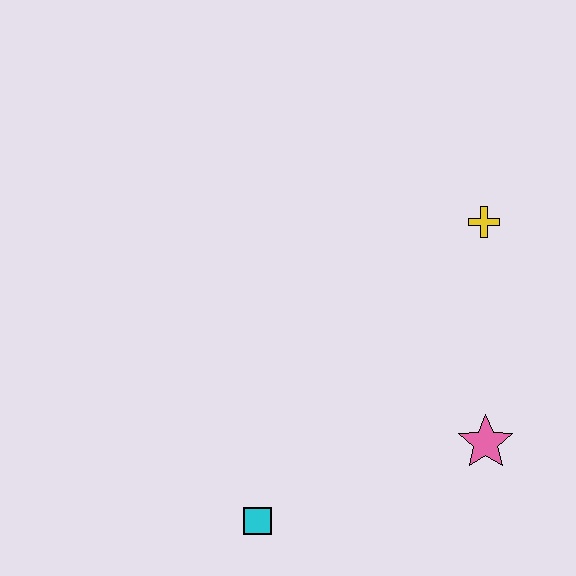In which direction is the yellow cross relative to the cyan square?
The yellow cross is above the cyan square.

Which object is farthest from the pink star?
The cyan square is farthest from the pink star.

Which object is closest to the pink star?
The yellow cross is closest to the pink star.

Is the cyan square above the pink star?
No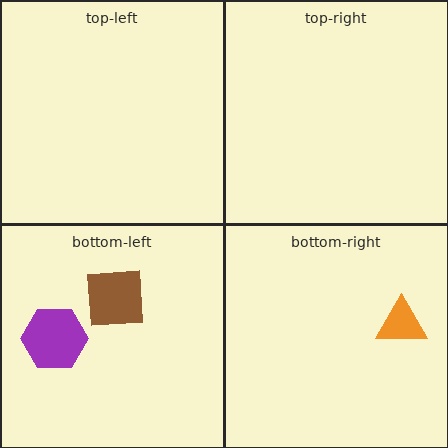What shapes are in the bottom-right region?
The orange triangle.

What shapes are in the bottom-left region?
The brown square, the purple hexagon.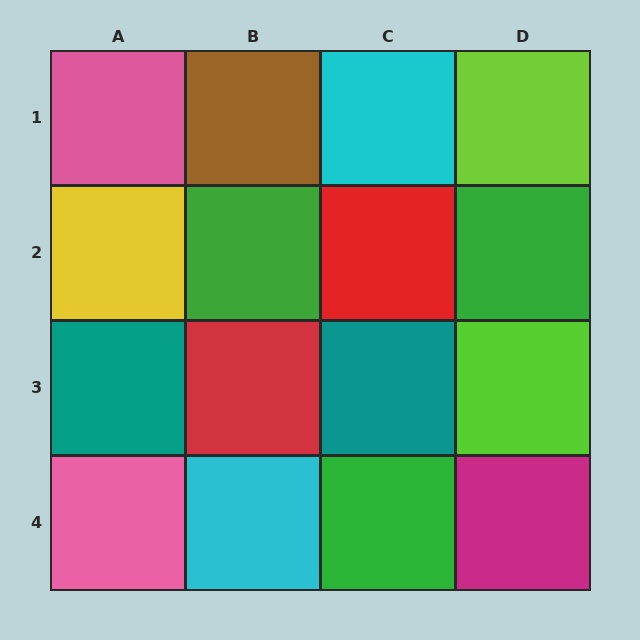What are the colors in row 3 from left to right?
Teal, red, teal, lime.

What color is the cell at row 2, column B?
Green.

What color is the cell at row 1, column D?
Lime.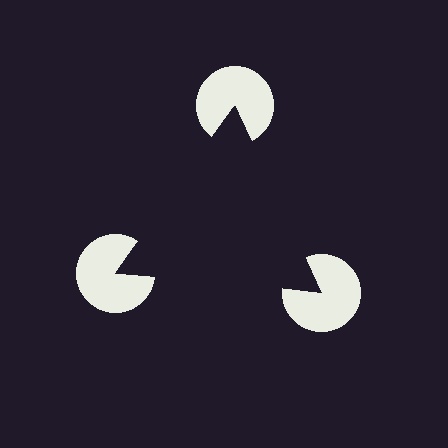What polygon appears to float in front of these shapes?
An illusory triangle — its edges are inferred from the aligned wedge cuts in the pac-man discs, not physically drawn.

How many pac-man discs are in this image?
There are 3 — one at each vertex of the illusory triangle.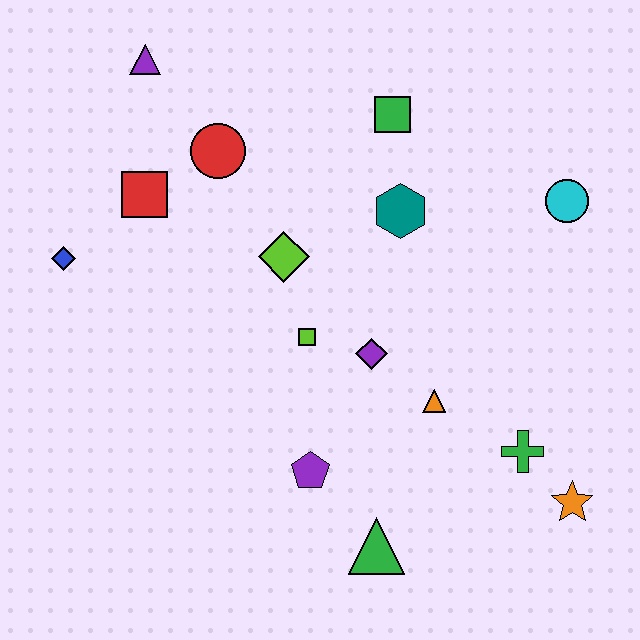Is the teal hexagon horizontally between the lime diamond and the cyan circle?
Yes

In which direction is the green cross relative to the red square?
The green cross is to the right of the red square.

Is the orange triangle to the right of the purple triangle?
Yes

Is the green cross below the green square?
Yes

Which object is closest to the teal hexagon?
The green square is closest to the teal hexagon.